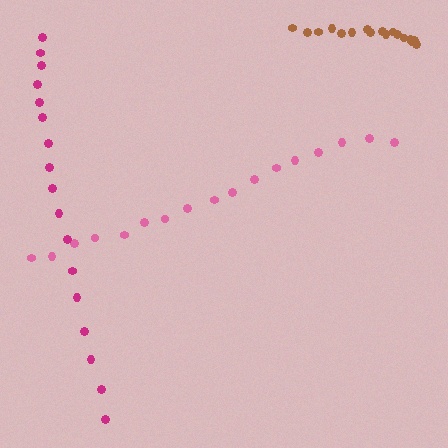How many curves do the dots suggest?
There are 3 distinct paths.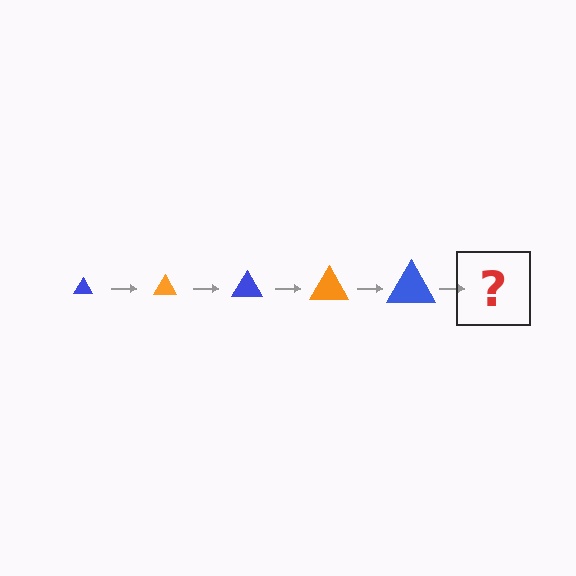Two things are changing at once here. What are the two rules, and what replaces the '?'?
The two rules are that the triangle grows larger each step and the color cycles through blue and orange. The '?' should be an orange triangle, larger than the previous one.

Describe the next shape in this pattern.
It should be an orange triangle, larger than the previous one.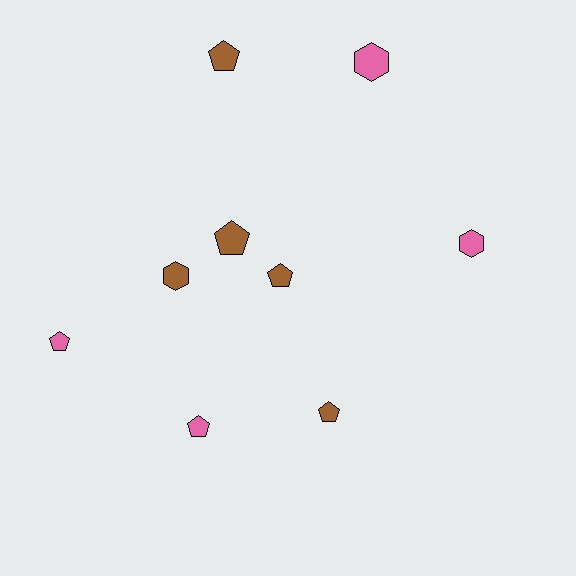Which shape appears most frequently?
Pentagon, with 6 objects.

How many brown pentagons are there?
There are 4 brown pentagons.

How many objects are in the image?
There are 9 objects.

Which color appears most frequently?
Brown, with 5 objects.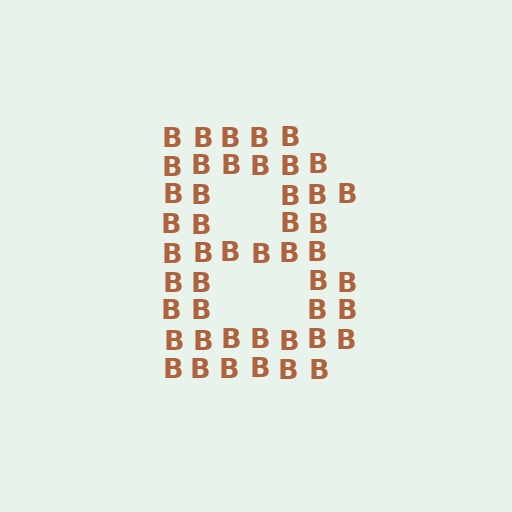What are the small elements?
The small elements are letter B's.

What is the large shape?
The large shape is the letter B.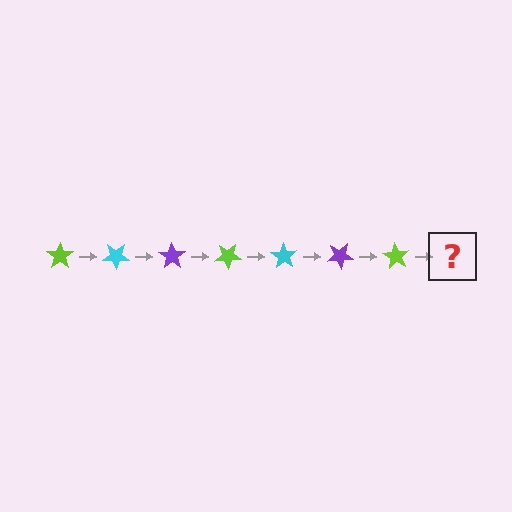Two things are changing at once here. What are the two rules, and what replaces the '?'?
The two rules are that it rotates 35 degrees each step and the color cycles through lime, cyan, and purple. The '?' should be a cyan star, rotated 245 degrees from the start.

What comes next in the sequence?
The next element should be a cyan star, rotated 245 degrees from the start.